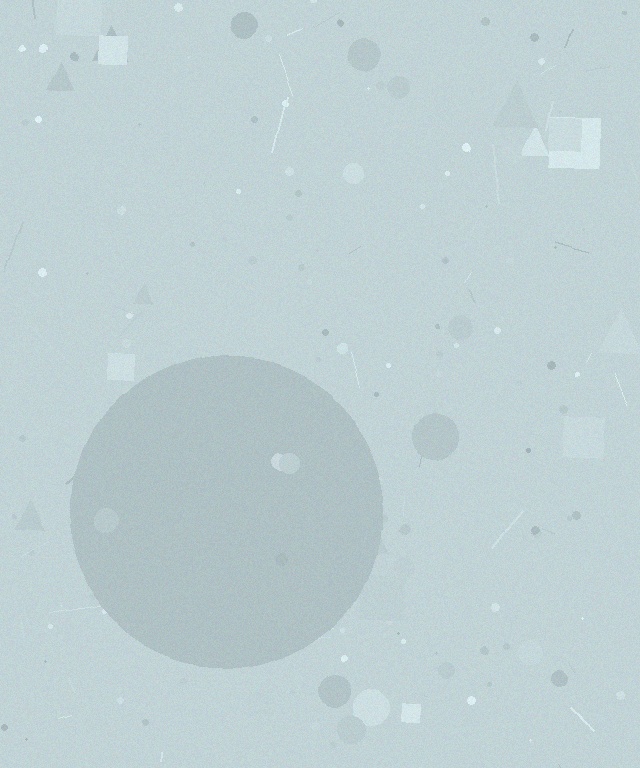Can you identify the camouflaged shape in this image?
The camouflaged shape is a circle.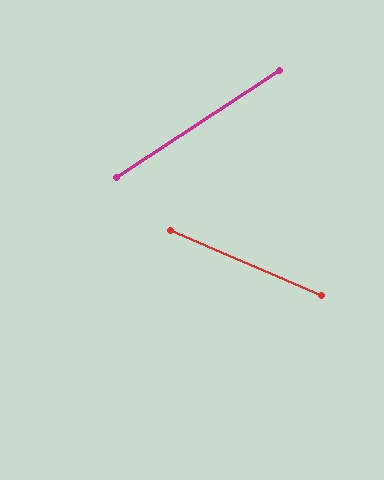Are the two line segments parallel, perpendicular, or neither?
Neither parallel nor perpendicular — they differ by about 56°.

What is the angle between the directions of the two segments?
Approximately 56 degrees.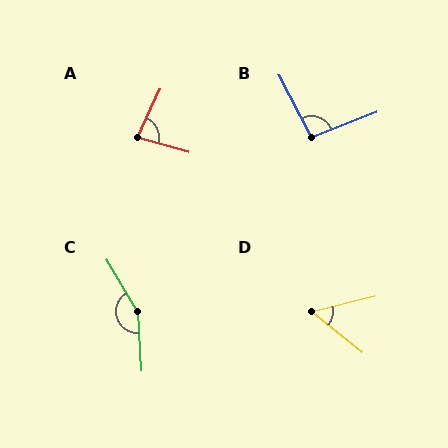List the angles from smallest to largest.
D (53°), A (81°), B (96°), C (153°).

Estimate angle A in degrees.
Approximately 81 degrees.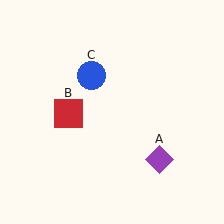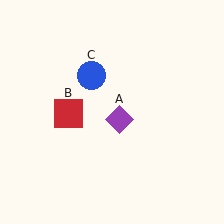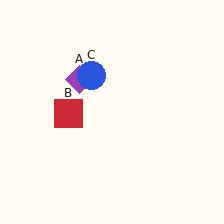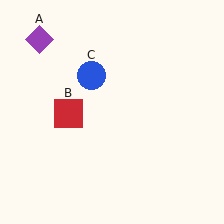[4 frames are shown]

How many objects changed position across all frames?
1 object changed position: purple diamond (object A).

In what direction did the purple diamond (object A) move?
The purple diamond (object A) moved up and to the left.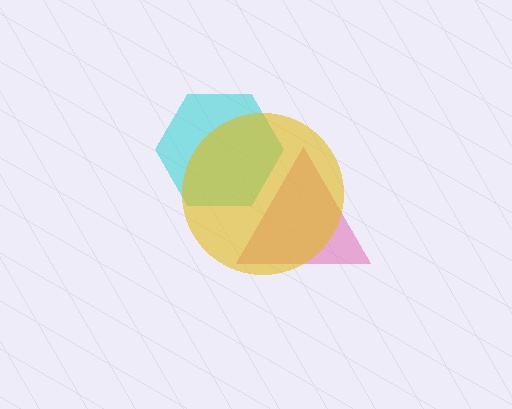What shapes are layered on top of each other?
The layered shapes are: a pink triangle, a cyan hexagon, a yellow circle.